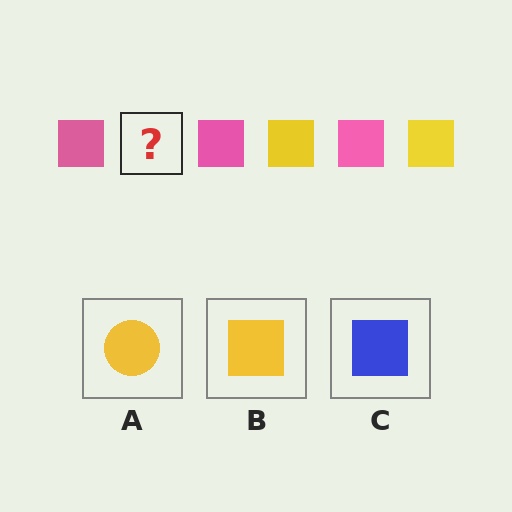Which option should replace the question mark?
Option B.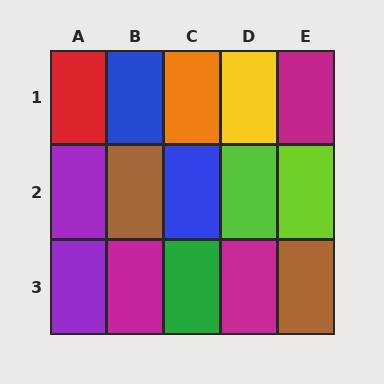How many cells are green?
1 cell is green.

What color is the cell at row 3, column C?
Green.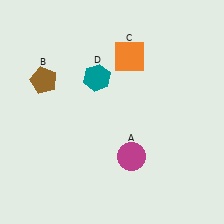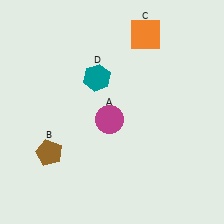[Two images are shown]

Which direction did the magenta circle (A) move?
The magenta circle (A) moved up.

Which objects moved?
The objects that moved are: the magenta circle (A), the brown pentagon (B), the orange square (C).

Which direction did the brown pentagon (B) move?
The brown pentagon (B) moved down.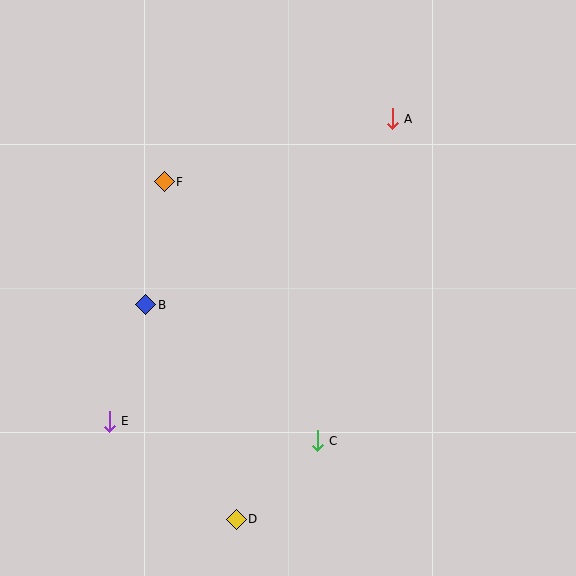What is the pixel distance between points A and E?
The distance between A and E is 415 pixels.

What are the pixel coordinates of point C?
Point C is at (317, 441).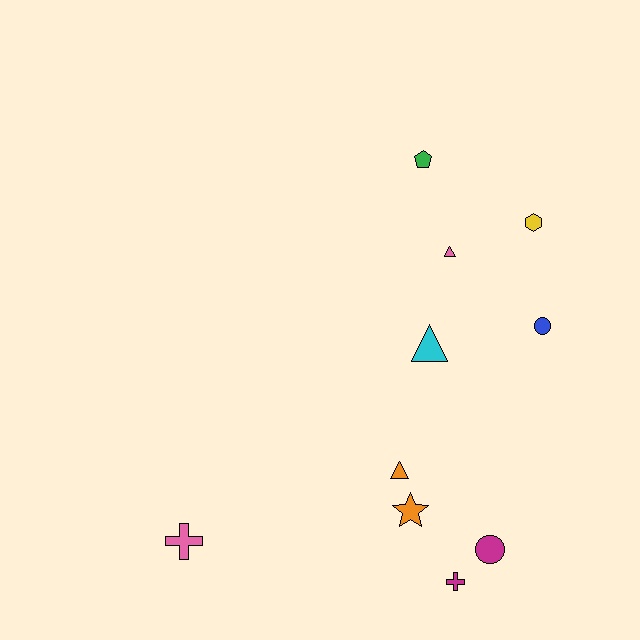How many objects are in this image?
There are 10 objects.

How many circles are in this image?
There are 2 circles.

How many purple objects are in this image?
There are no purple objects.